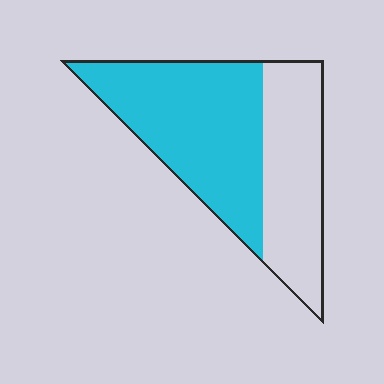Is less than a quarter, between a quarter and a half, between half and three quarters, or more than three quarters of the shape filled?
Between half and three quarters.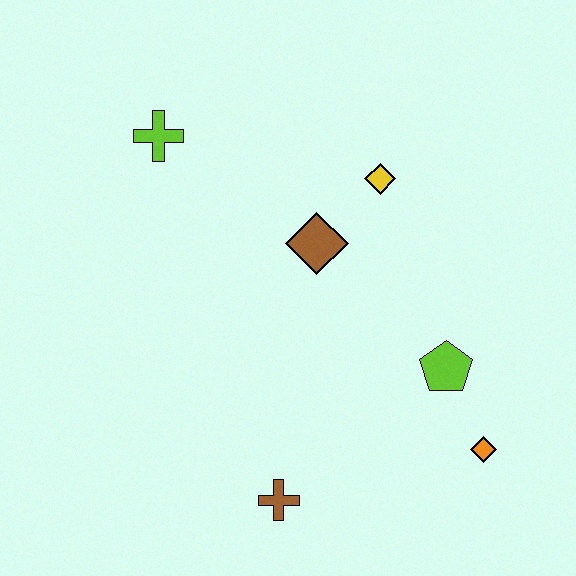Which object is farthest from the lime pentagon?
The lime cross is farthest from the lime pentagon.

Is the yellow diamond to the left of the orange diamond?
Yes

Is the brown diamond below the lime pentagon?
No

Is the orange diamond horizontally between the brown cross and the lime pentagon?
No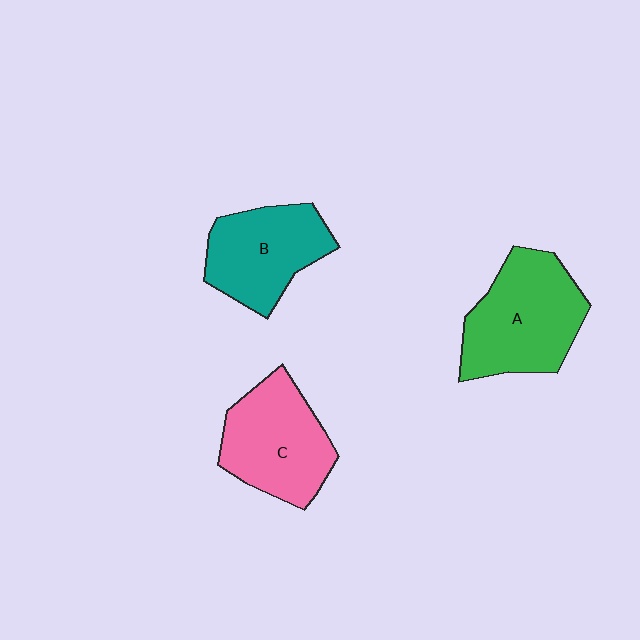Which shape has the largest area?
Shape A (green).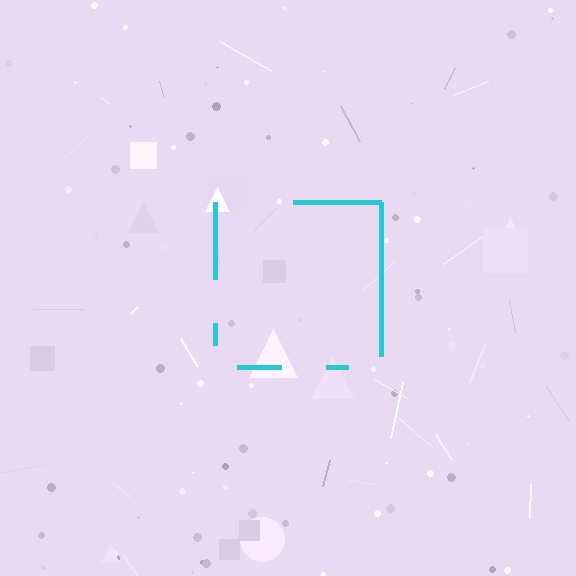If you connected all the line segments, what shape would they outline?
They would outline a square.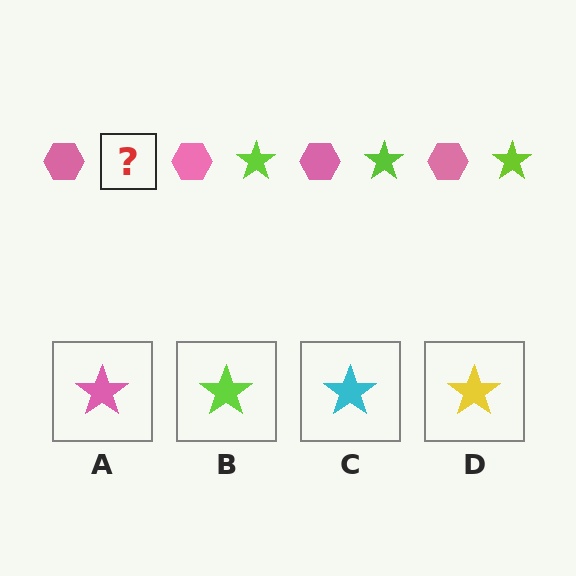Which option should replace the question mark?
Option B.